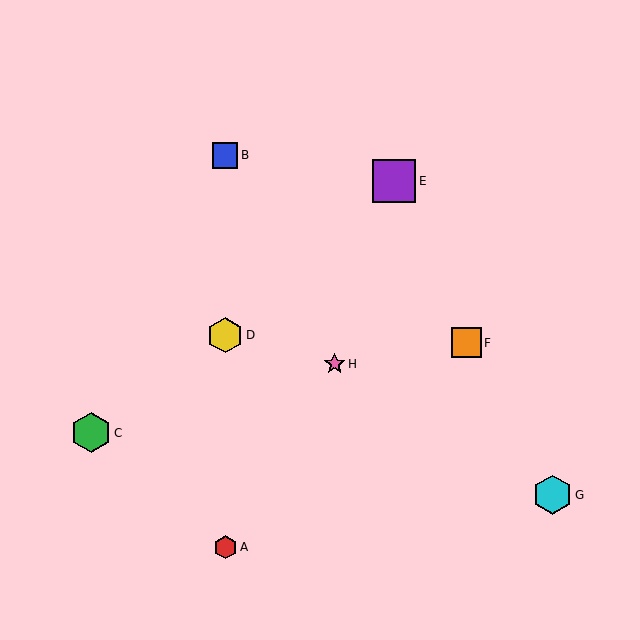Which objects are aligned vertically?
Objects A, B, D are aligned vertically.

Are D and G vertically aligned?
No, D is at x≈225 and G is at x≈552.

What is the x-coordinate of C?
Object C is at x≈91.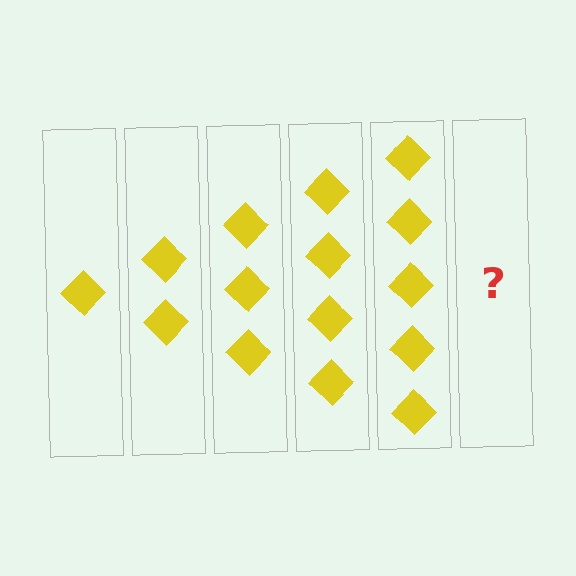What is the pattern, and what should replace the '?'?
The pattern is that each step adds one more diamond. The '?' should be 6 diamonds.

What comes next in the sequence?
The next element should be 6 diamonds.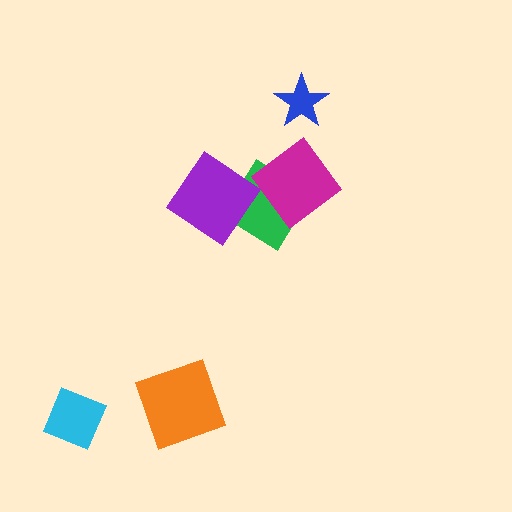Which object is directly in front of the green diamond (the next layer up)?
The purple diamond is directly in front of the green diamond.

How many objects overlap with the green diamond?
2 objects overlap with the green diamond.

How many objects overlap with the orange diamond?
0 objects overlap with the orange diamond.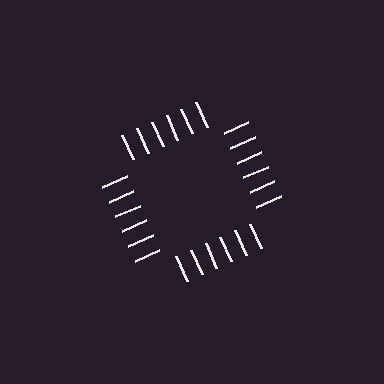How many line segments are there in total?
24 — 6 along each of the 4 edges.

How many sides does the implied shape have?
4 sides — the line-ends trace a square.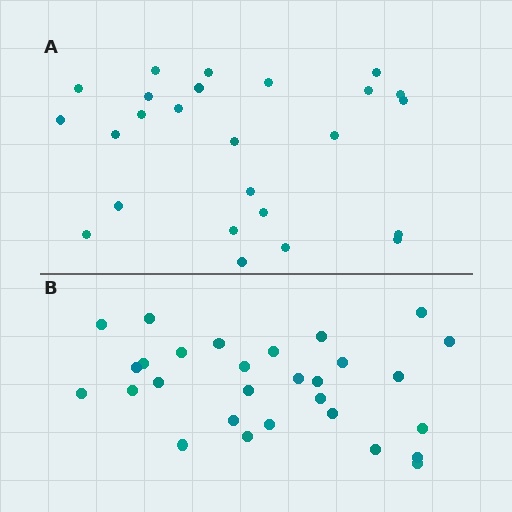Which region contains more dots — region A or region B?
Region B (the bottom region) has more dots.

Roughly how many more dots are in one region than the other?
Region B has about 4 more dots than region A.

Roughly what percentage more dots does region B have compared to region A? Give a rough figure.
About 15% more.